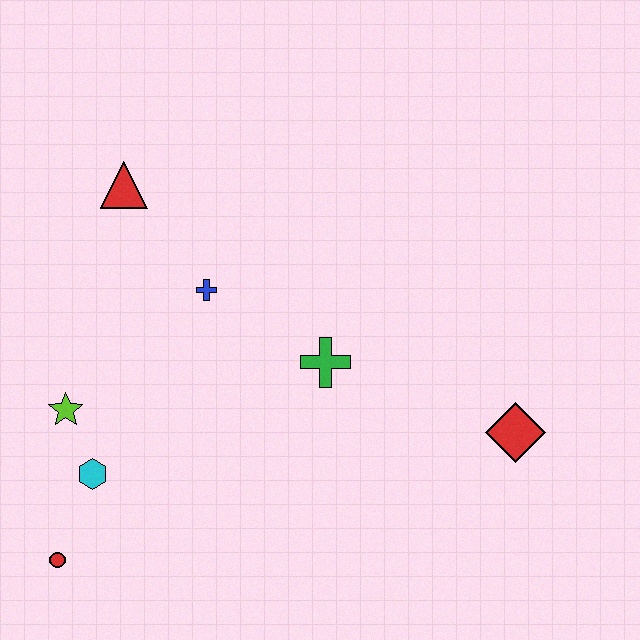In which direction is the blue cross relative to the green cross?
The blue cross is to the left of the green cross.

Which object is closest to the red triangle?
The blue cross is closest to the red triangle.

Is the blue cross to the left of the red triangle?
No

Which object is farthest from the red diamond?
The red circle is farthest from the red diamond.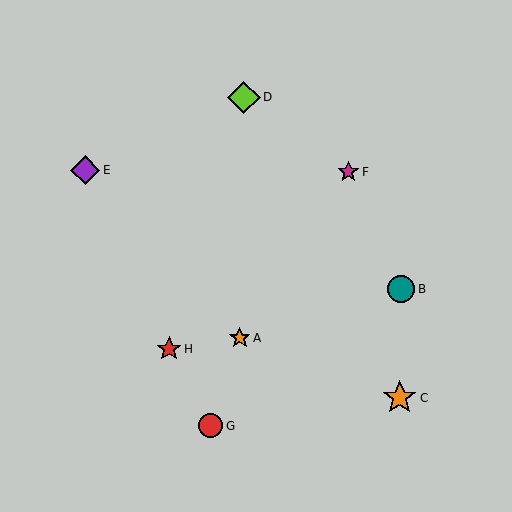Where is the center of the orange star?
The center of the orange star is at (400, 398).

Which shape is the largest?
The orange star (labeled C) is the largest.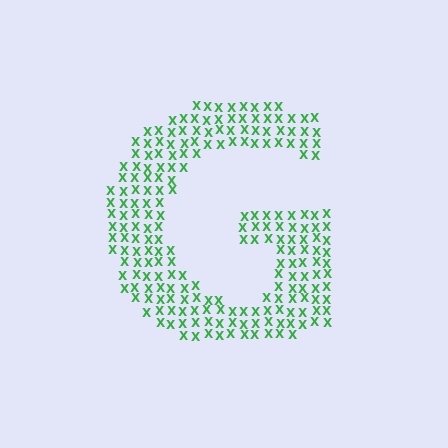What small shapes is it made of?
It is made of small letter X's.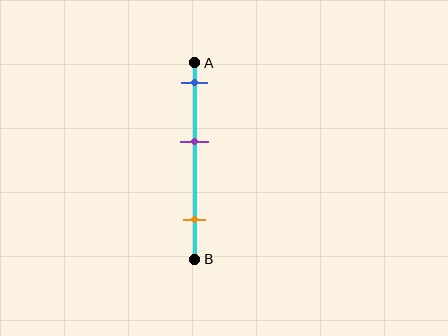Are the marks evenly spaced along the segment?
Yes, the marks are approximately evenly spaced.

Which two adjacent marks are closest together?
The blue and purple marks are the closest adjacent pair.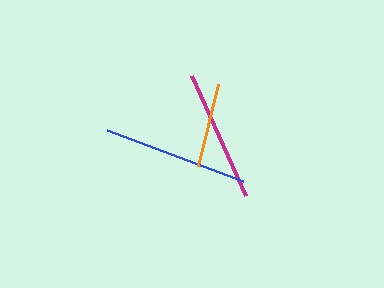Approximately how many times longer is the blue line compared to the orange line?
The blue line is approximately 1.7 times the length of the orange line.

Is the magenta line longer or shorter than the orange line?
The magenta line is longer than the orange line.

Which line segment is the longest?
The blue line is the longest at approximately 146 pixels.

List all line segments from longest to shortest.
From longest to shortest: blue, magenta, orange.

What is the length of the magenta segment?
The magenta segment is approximately 131 pixels long.